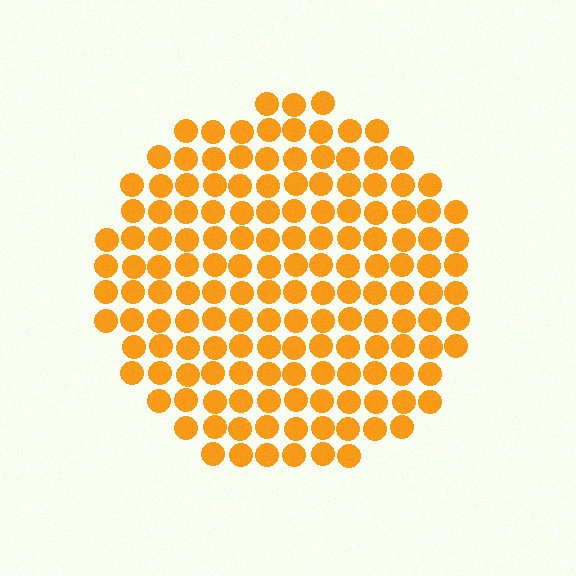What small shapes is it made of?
It is made of small circles.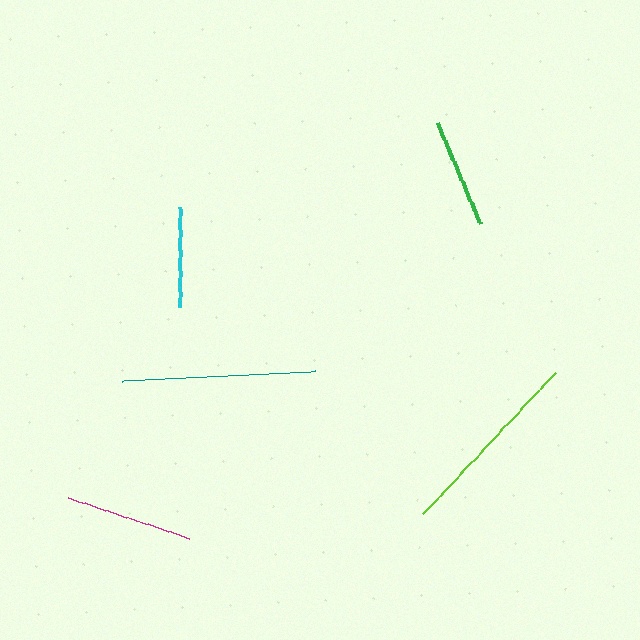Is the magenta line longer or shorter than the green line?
The magenta line is longer than the green line.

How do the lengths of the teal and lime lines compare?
The teal and lime lines are approximately the same length.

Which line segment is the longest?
The teal line is the longest at approximately 195 pixels.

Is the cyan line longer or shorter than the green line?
The green line is longer than the cyan line.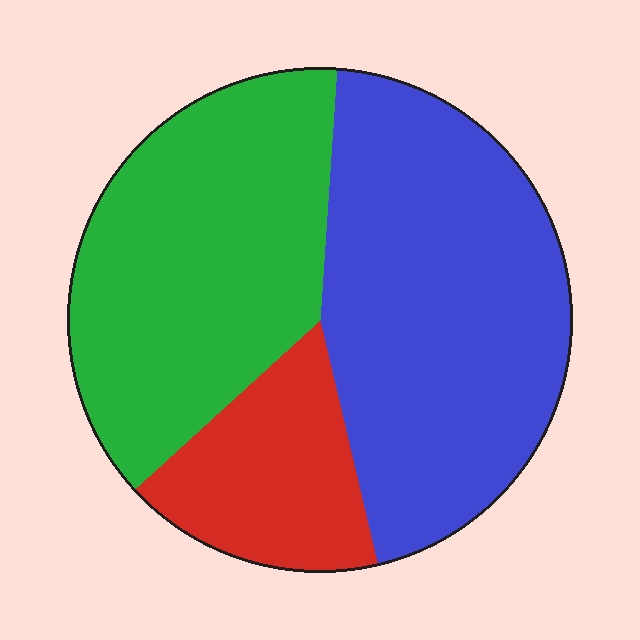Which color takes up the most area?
Blue, at roughly 45%.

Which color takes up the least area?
Red, at roughly 15%.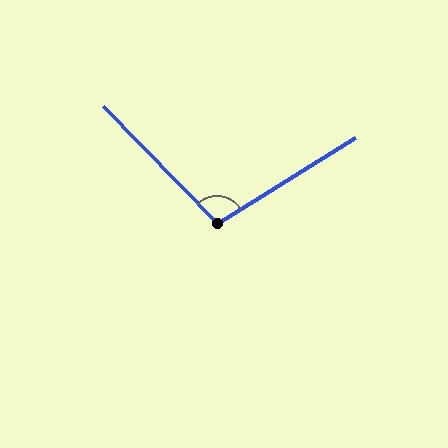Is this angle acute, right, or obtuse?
It is obtuse.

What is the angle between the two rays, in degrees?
Approximately 102 degrees.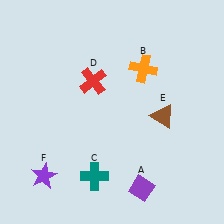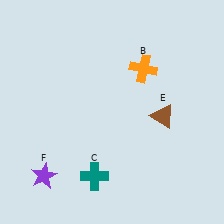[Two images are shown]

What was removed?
The purple diamond (A), the red cross (D) were removed in Image 2.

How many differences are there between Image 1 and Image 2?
There are 2 differences between the two images.